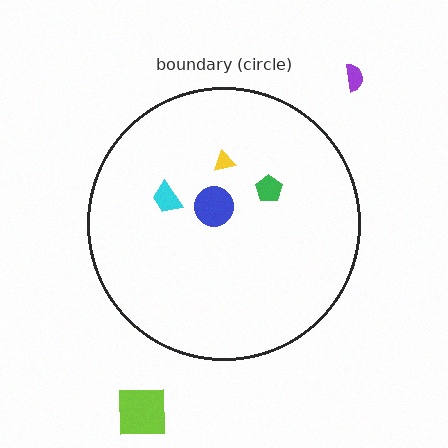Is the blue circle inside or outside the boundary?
Inside.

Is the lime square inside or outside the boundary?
Outside.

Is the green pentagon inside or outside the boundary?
Inside.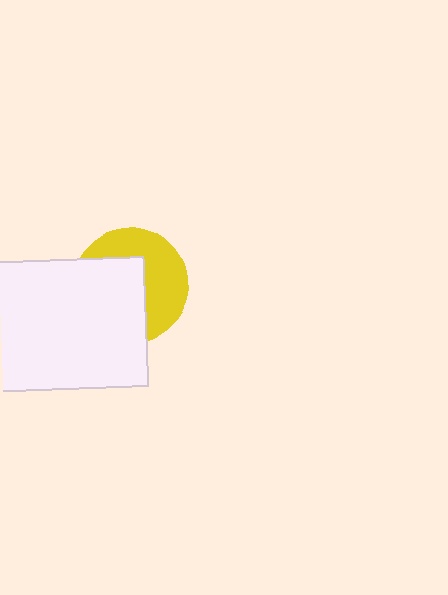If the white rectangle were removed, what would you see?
You would see the complete yellow circle.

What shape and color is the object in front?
The object in front is a white rectangle.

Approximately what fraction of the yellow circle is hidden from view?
Roughly 51% of the yellow circle is hidden behind the white rectangle.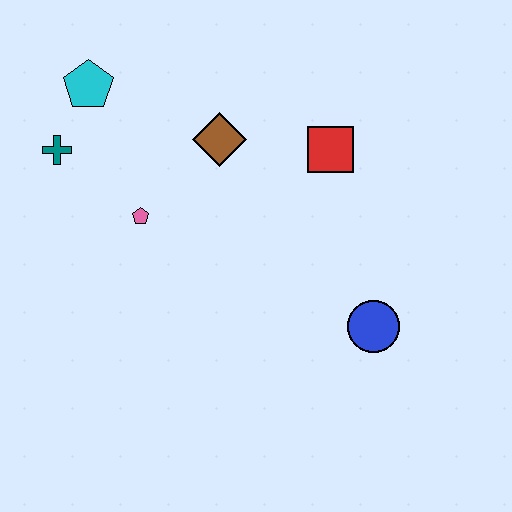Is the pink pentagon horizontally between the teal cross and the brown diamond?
Yes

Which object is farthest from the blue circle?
The cyan pentagon is farthest from the blue circle.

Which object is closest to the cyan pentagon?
The teal cross is closest to the cyan pentagon.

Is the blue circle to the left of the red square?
No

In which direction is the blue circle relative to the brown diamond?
The blue circle is below the brown diamond.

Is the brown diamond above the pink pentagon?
Yes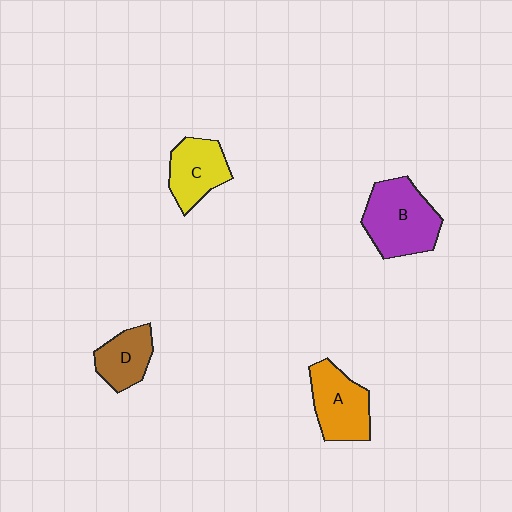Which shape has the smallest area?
Shape D (brown).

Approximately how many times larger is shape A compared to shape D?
Approximately 1.4 times.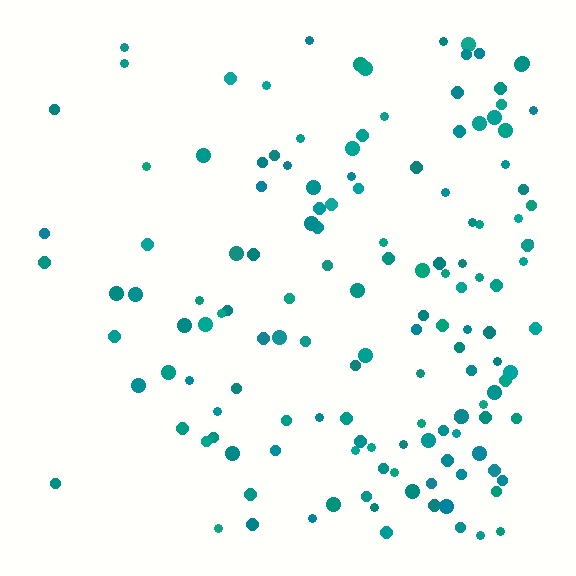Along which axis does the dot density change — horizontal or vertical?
Horizontal.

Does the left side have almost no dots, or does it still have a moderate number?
Still a moderate number, just noticeably fewer than the right.